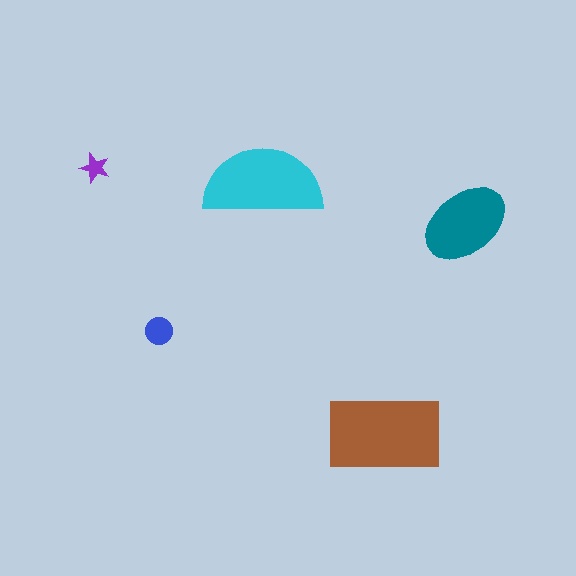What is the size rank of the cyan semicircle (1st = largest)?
2nd.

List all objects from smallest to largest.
The purple star, the blue circle, the teal ellipse, the cyan semicircle, the brown rectangle.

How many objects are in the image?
There are 5 objects in the image.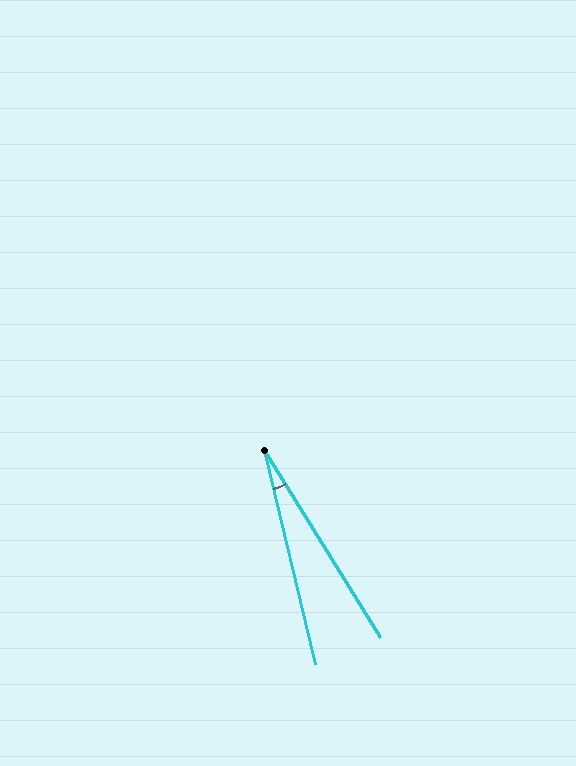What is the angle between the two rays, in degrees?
Approximately 19 degrees.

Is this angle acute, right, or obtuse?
It is acute.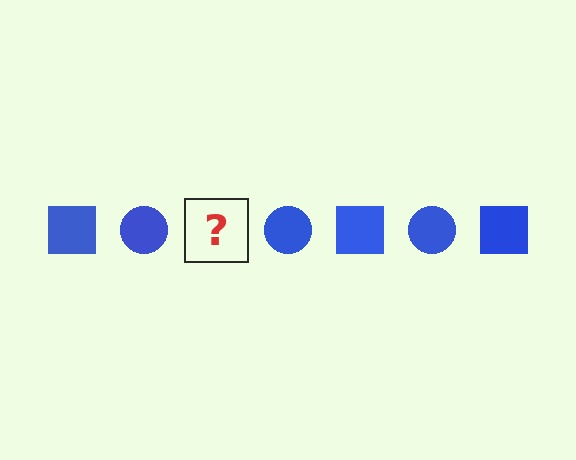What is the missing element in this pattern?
The missing element is a blue square.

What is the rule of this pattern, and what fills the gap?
The rule is that the pattern cycles through square, circle shapes in blue. The gap should be filled with a blue square.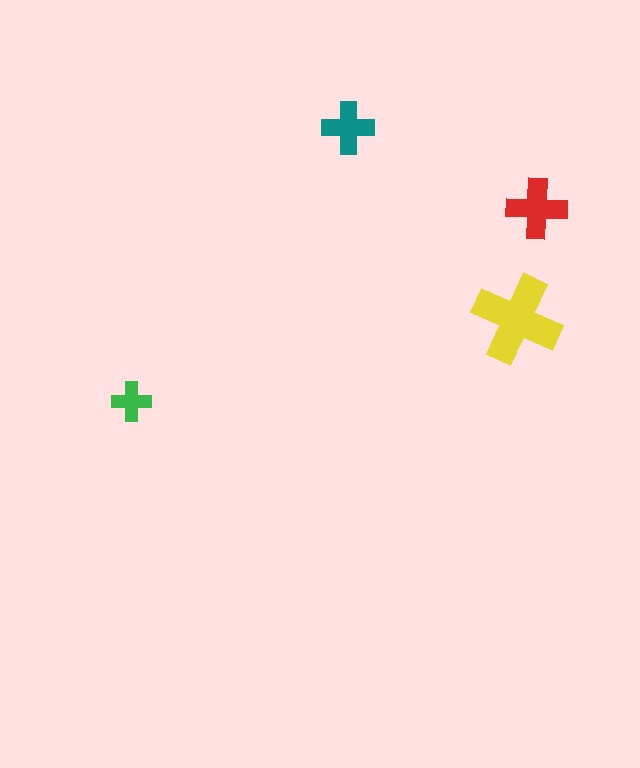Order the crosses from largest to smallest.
the yellow one, the red one, the teal one, the green one.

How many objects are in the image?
There are 4 objects in the image.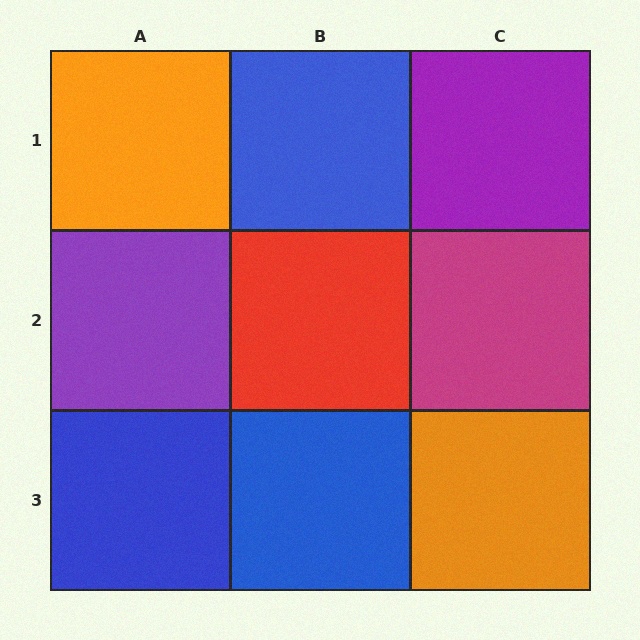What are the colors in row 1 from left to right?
Orange, blue, purple.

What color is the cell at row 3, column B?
Blue.